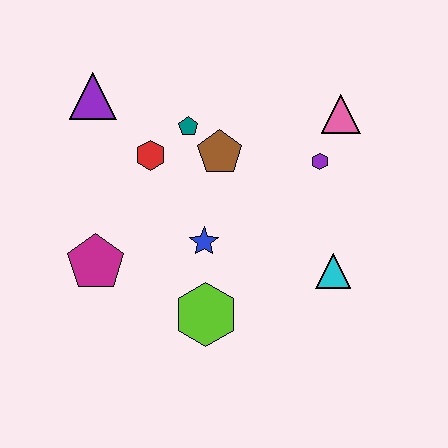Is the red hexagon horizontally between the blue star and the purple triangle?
Yes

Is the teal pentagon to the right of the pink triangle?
No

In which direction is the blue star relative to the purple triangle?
The blue star is below the purple triangle.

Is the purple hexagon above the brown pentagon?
No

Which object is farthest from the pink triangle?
The magenta pentagon is farthest from the pink triangle.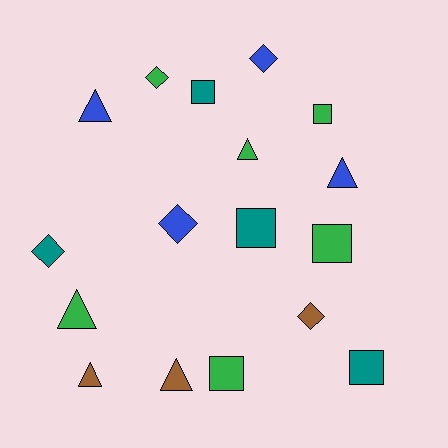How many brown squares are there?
There are no brown squares.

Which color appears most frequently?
Green, with 6 objects.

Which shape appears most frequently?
Triangle, with 6 objects.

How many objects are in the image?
There are 17 objects.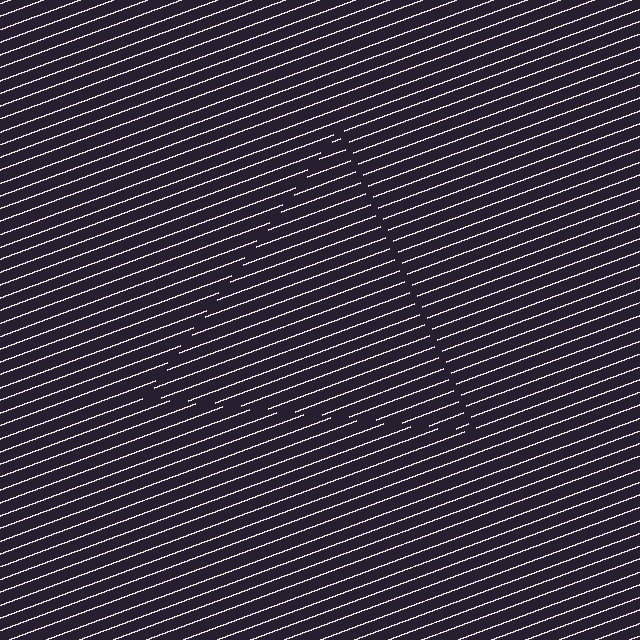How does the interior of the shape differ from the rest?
The interior of the shape contains the same grating, shifted by half a period — the contour is defined by the phase discontinuity where line-ends from the inner and outer gratings abut.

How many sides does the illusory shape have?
3 sides — the line-ends trace a triangle.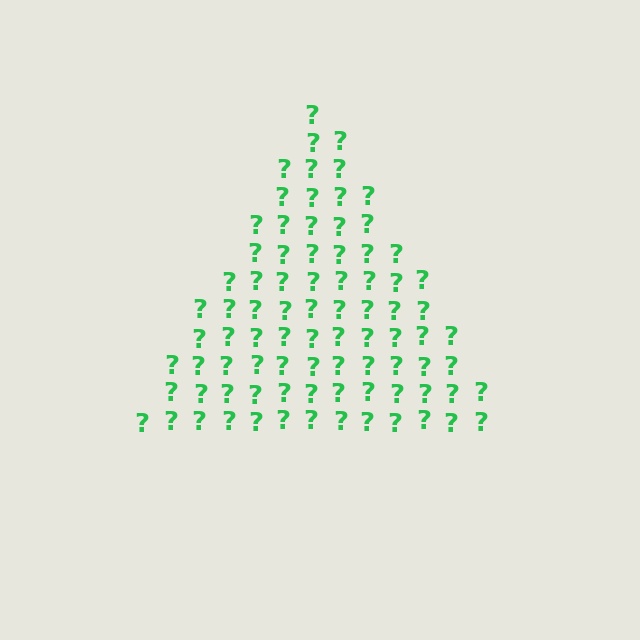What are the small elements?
The small elements are question marks.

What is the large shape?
The large shape is a triangle.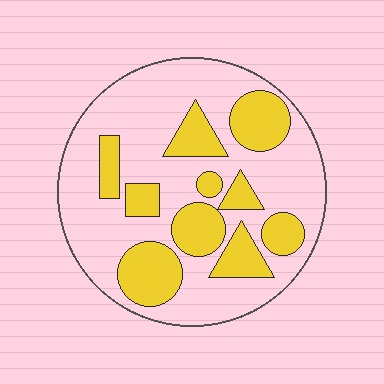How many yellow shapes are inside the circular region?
10.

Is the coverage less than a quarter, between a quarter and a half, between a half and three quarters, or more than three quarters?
Between a quarter and a half.